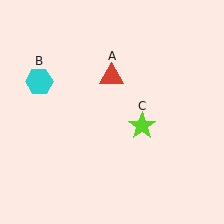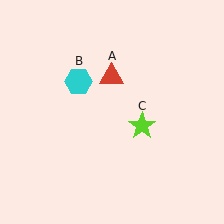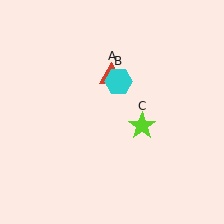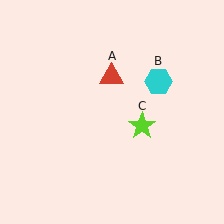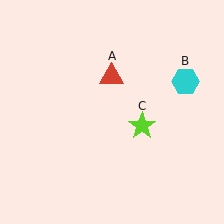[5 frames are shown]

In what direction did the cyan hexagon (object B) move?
The cyan hexagon (object B) moved right.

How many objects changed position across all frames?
1 object changed position: cyan hexagon (object B).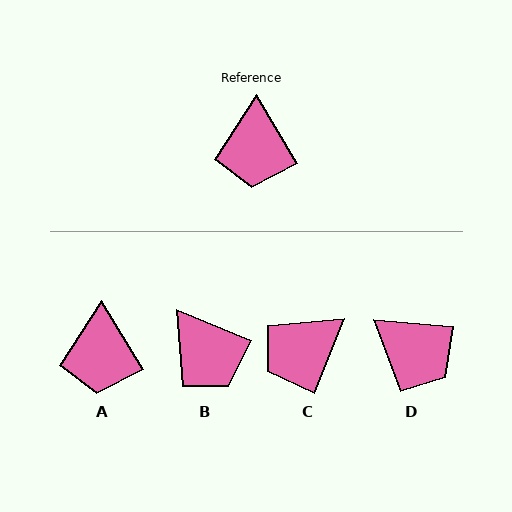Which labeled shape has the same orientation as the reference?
A.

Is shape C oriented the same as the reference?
No, it is off by about 52 degrees.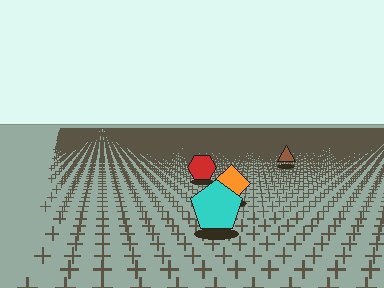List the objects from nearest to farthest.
From nearest to farthest: the cyan pentagon, the orange diamond, the red hexagon, the brown triangle.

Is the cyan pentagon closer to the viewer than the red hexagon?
Yes. The cyan pentagon is closer — you can tell from the texture gradient: the ground texture is coarser near it.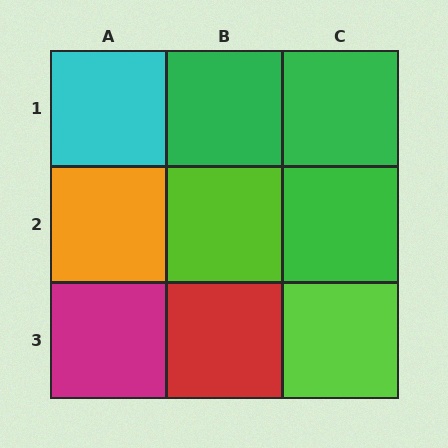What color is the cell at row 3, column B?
Red.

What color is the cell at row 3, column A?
Magenta.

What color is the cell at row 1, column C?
Green.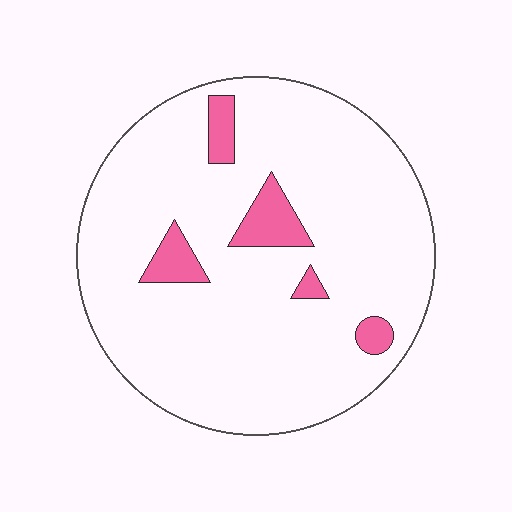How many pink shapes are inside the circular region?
5.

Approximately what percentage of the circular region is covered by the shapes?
Approximately 10%.